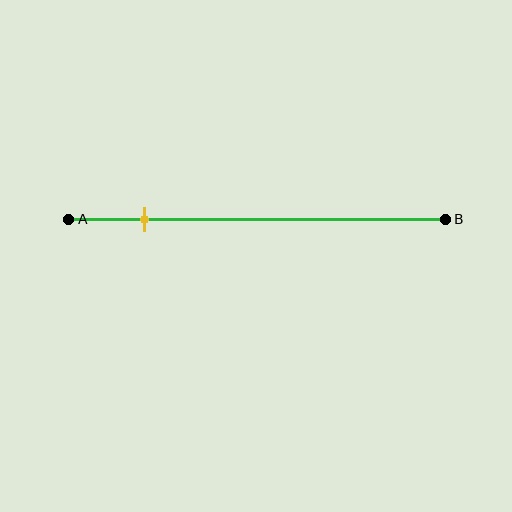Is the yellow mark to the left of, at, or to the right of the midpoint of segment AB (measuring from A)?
The yellow mark is to the left of the midpoint of segment AB.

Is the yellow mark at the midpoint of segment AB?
No, the mark is at about 20% from A, not at the 50% midpoint.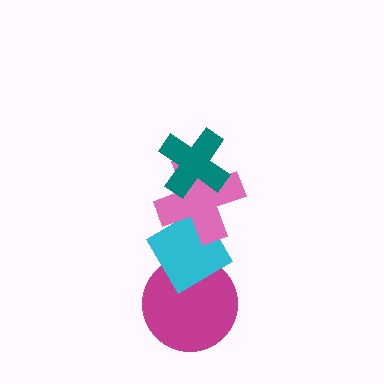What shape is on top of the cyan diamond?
The pink cross is on top of the cyan diamond.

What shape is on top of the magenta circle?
The cyan diamond is on top of the magenta circle.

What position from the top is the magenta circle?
The magenta circle is 4th from the top.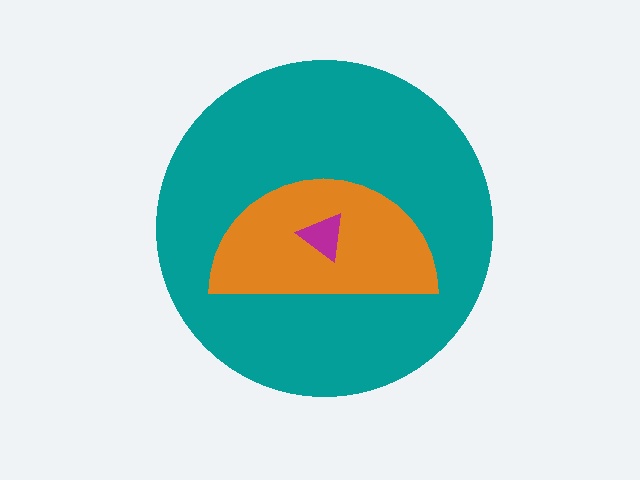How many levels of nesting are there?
3.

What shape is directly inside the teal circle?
The orange semicircle.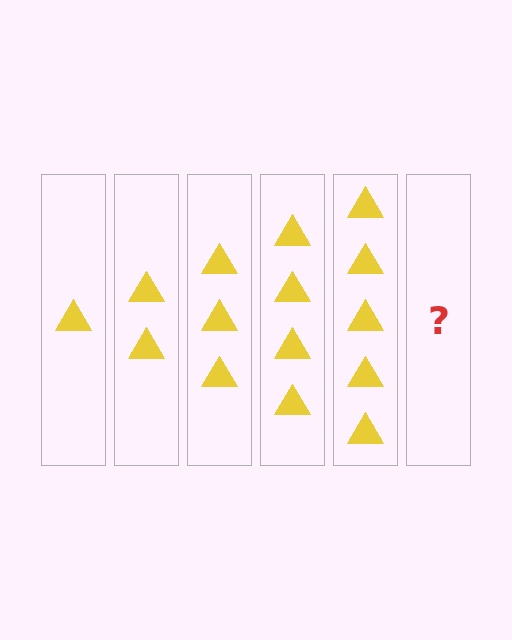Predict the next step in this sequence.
The next step is 6 triangles.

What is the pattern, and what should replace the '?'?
The pattern is that each step adds one more triangle. The '?' should be 6 triangles.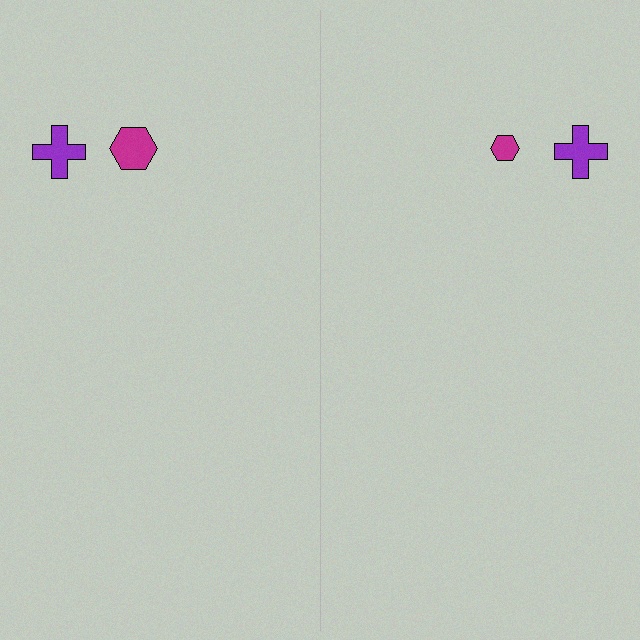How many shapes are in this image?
There are 4 shapes in this image.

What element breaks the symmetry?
The magenta hexagon on the right side has a different size than its mirror counterpart.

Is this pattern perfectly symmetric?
No, the pattern is not perfectly symmetric. The magenta hexagon on the right side has a different size than its mirror counterpart.